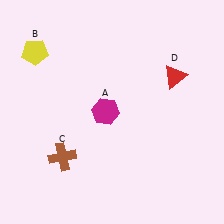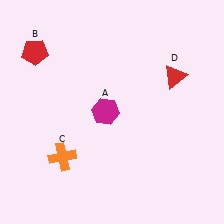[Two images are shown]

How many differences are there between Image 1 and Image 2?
There are 2 differences between the two images.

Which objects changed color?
B changed from yellow to red. C changed from brown to orange.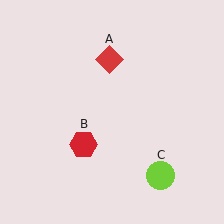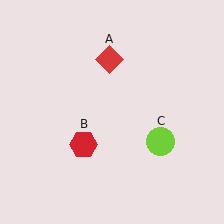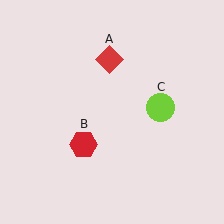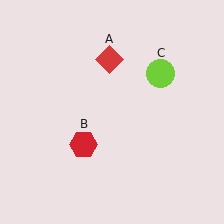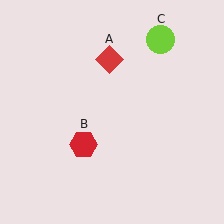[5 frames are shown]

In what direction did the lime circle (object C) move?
The lime circle (object C) moved up.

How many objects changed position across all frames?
1 object changed position: lime circle (object C).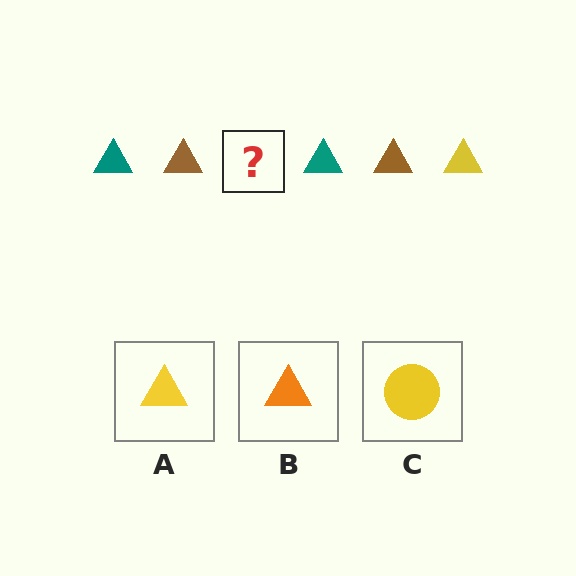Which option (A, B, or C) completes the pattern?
A.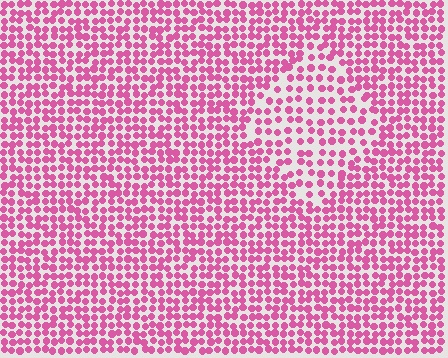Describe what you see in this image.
The image contains small pink elements arranged at two different densities. A diamond-shaped region is visible where the elements are less densely packed than the surrounding area.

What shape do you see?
I see a diamond.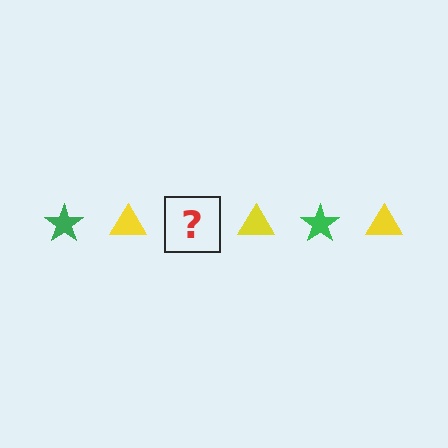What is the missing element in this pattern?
The missing element is a green star.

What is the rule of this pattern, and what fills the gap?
The rule is that the pattern alternates between green star and yellow triangle. The gap should be filled with a green star.